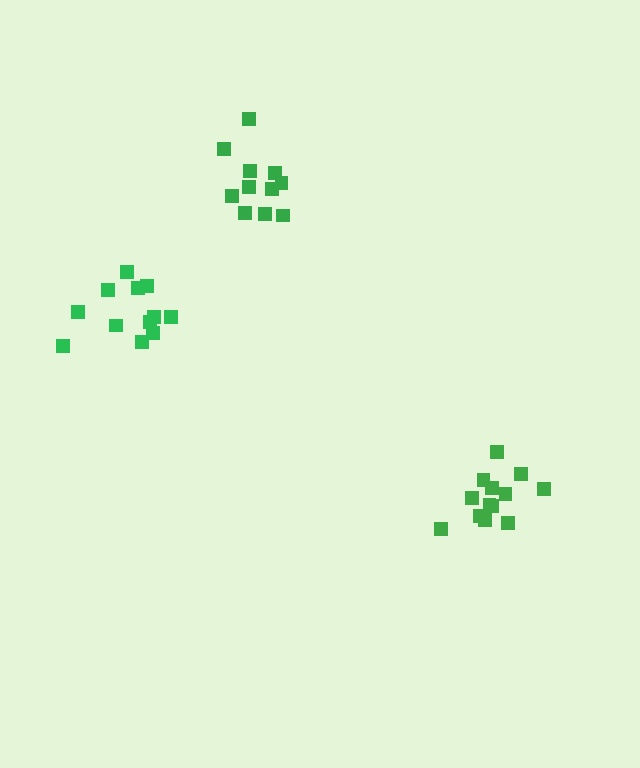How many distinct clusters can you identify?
There are 3 distinct clusters.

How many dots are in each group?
Group 1: 13 dots, Group 2: 12 dots, Group 3: 11 dots (36 total).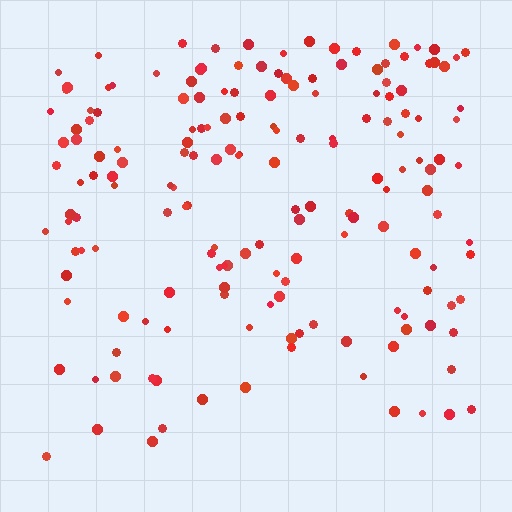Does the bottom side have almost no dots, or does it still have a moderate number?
Still a moderate number, just noticeably fewer than the top.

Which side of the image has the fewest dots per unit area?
The bottom.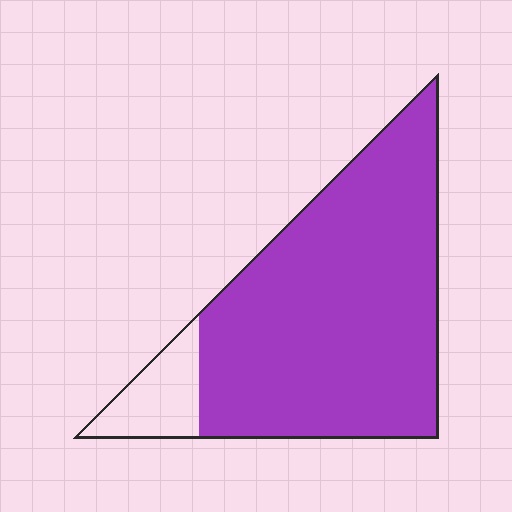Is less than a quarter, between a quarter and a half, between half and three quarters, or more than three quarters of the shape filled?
More than three quarters.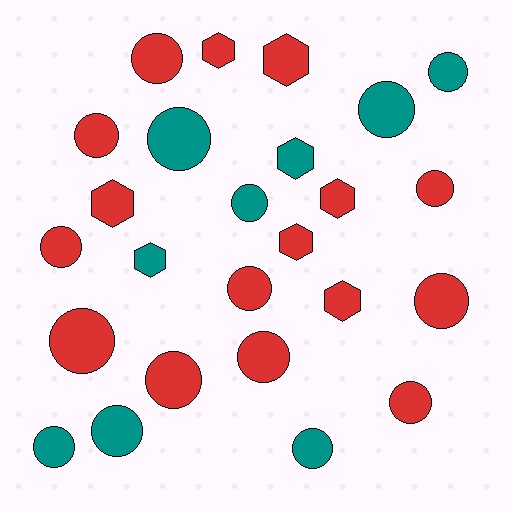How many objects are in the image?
There are 25 objects.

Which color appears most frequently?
Red, with 16 objects.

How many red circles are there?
There are 10 red circles.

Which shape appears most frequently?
Circle, with 17 objects.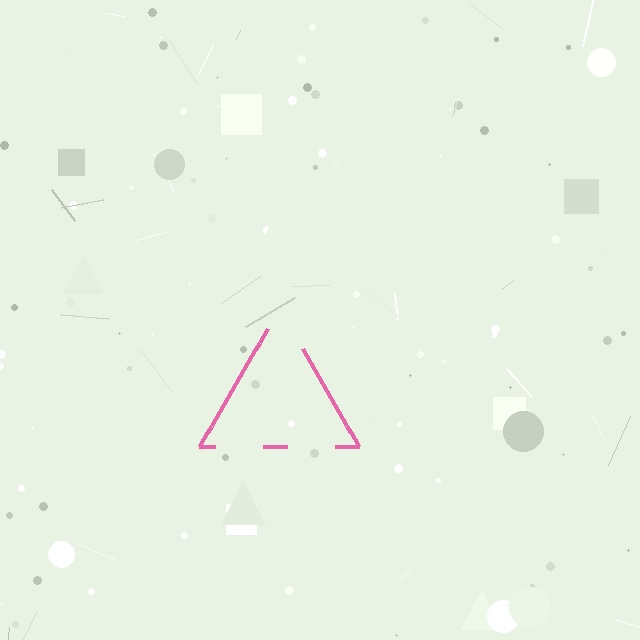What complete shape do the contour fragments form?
The contour fragments form a triangle.